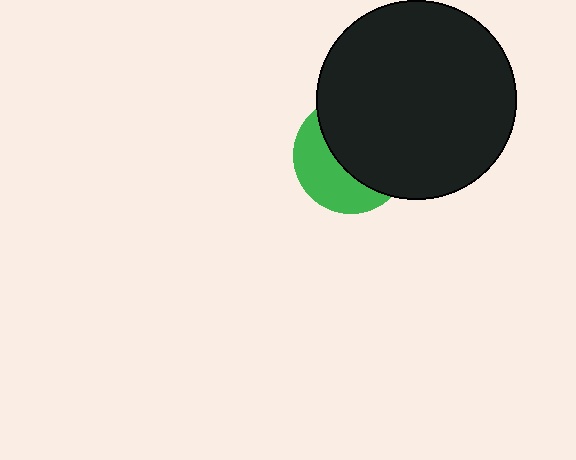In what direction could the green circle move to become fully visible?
The green circle could move toward the lower-left. That would shift it out from behind the black circle entirely.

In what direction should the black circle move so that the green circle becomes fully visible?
The black circle should move toward the upper-right. That is the shortest direction to clear the overlap and leave the green circle fully visible.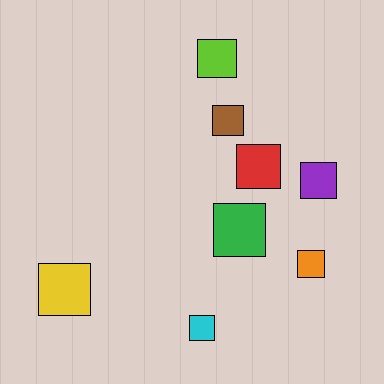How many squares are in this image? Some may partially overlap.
There are 8 squares.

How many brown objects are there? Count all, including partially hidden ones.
There is 1 brown object.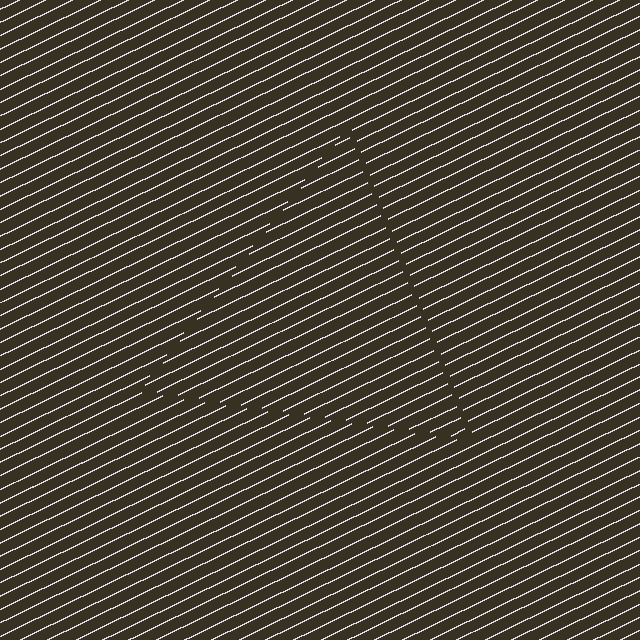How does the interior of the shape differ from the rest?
The interior of the shape contains the same grating, shifted by half a period — the contour is defined by the phase discontinuity where line-ends from the inner and outer gratings abut.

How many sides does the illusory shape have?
3 sides — the line-ends trace a triangle.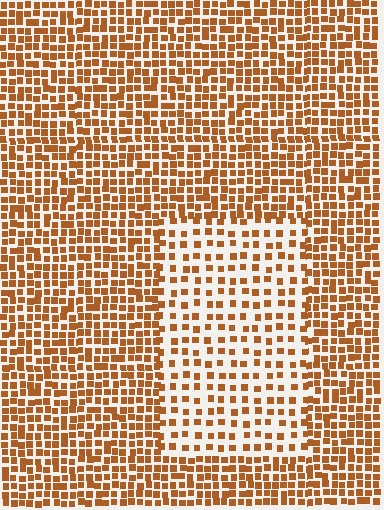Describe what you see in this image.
The image contains small brown elements arranged at two different densities. A rectangle-shaped region is visible where the elements are less densely packed than the surrounding area.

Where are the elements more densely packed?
The elements are more densely packed outside the rectangle boundary.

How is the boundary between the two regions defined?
The boundary is defined by a change in element density (approximately 2.0x ratio). All elements are the same color, size, and shape.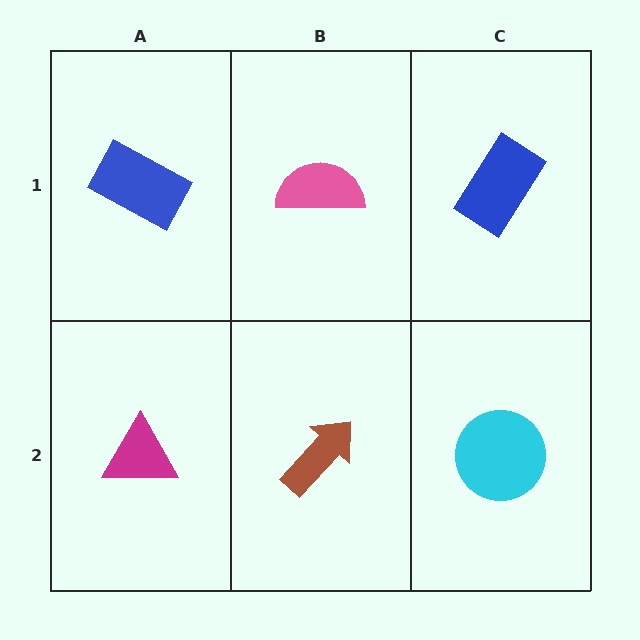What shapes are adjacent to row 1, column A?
A magenta triangle (row 2, column A), a pink semicircle (row 1, column B).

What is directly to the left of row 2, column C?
A brown arrow.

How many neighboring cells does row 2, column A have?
2.